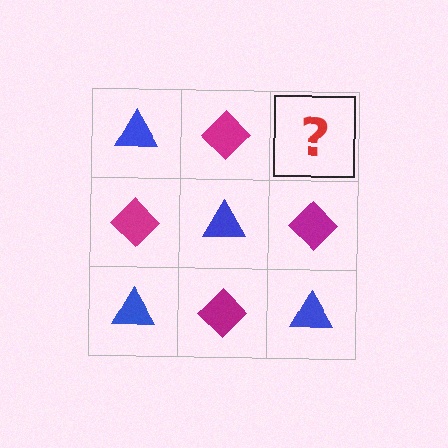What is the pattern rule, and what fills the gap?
The rule is that it alternates blue triangle and magenta diamond in a checkerboard pattern. The gap should be filled with a blue triangle.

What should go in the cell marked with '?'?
The missing cell should contain a blue triangle.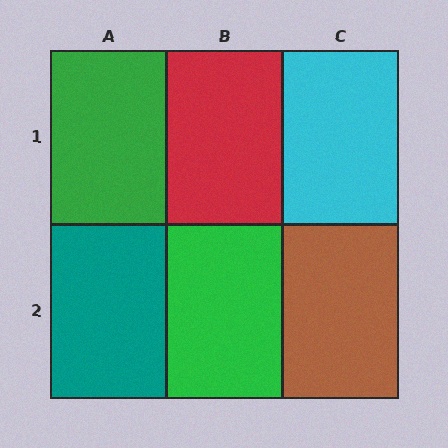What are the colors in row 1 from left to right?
Green, red, cyan.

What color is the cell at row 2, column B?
Green.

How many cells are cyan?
1 cell is cyan.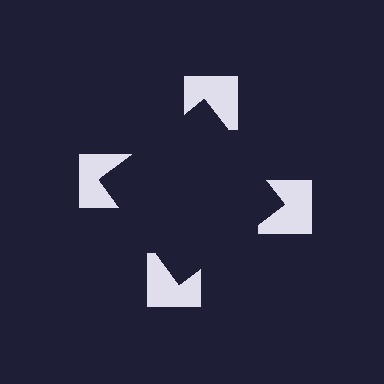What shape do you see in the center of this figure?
An illusory square — its edges are inferred from the aligned wedge cuts in the notched squares, not physically drawn.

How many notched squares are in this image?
There are 4 — one at each vertex of the illusory square.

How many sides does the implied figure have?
4 sides.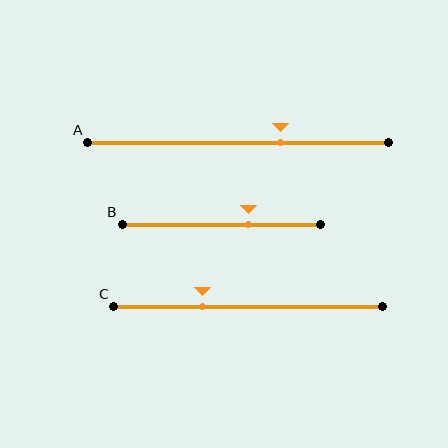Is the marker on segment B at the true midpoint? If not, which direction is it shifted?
No, the marker on segment B is shifted to the right by about 14% of the segment length.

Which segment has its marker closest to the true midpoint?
Segment B has its marker closest to the true midpoint.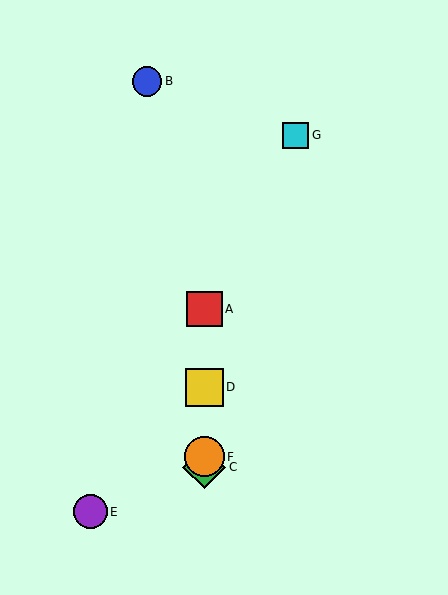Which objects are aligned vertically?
Objects A, C, D, F are aligned vertically.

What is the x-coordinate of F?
Object F is at x≈204.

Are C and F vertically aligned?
Yes, both are at x≈204.